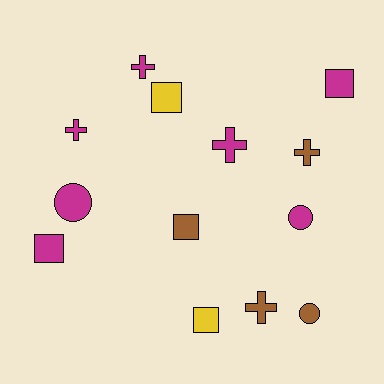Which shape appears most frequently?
Square, with 5 objects.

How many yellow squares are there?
There are 2 yellow squares.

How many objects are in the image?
There are 13 objects.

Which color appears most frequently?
Magenta, with 7 objects.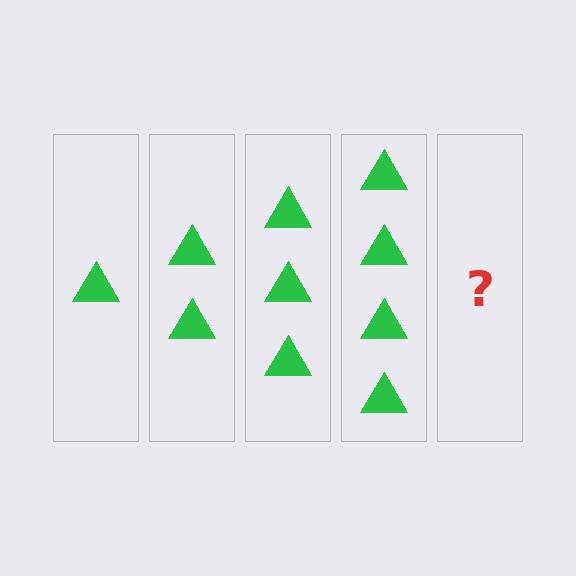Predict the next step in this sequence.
The next step is 5 triangles.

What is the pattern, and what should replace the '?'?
The pattern is that each step adds one more triangle. The '?' should be 5 triangles.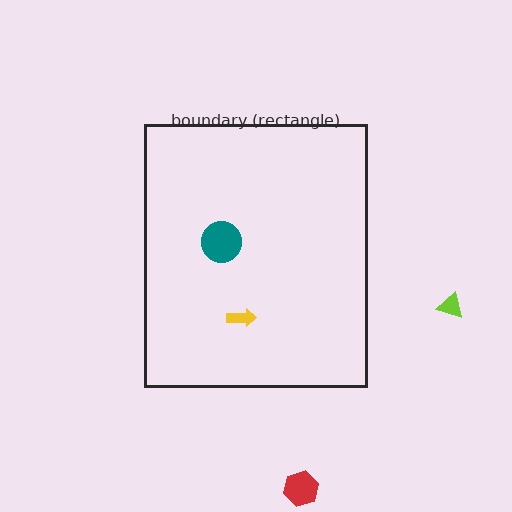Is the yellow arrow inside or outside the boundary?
Inside.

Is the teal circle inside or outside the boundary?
Inside.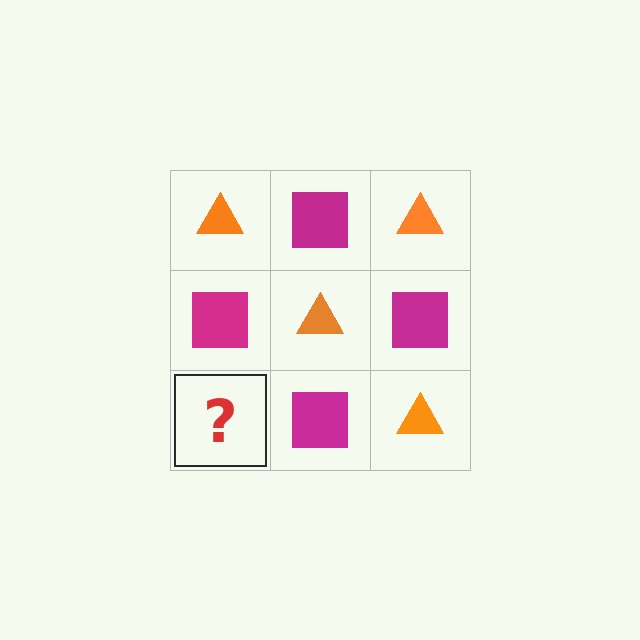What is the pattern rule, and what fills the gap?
The rule is that it alternates orange triangle and magenta square in a checkerboard pattern. The gap should be filled with an orange triangle.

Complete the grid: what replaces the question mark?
The question mark should be replaced with an orange triangle.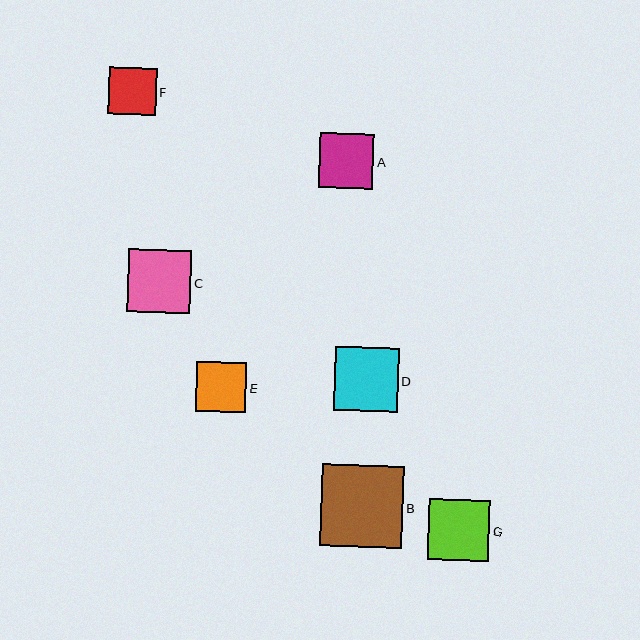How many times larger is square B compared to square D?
Square B is approximately 1.3 times the size of square D.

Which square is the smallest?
Square F is the smallest with a size of approximately 47 pixels.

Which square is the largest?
Square B is the largest with a size of approximately 82 pixels.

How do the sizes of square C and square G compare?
Square C and square G are approximately the same size.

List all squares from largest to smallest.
From largest to smallest: B, D, C, G, A, E, F.